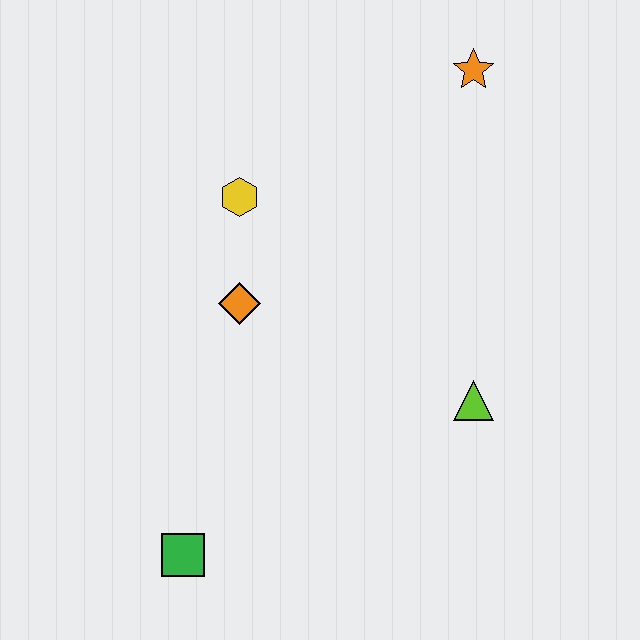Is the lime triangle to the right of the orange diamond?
Yes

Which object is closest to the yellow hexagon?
The orange diamond is closest to the yellow hexagon.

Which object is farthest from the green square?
The orange star is farthest from the green square.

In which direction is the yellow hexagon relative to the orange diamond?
The yellow hexagon is above the orange diamond.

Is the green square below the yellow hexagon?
Yes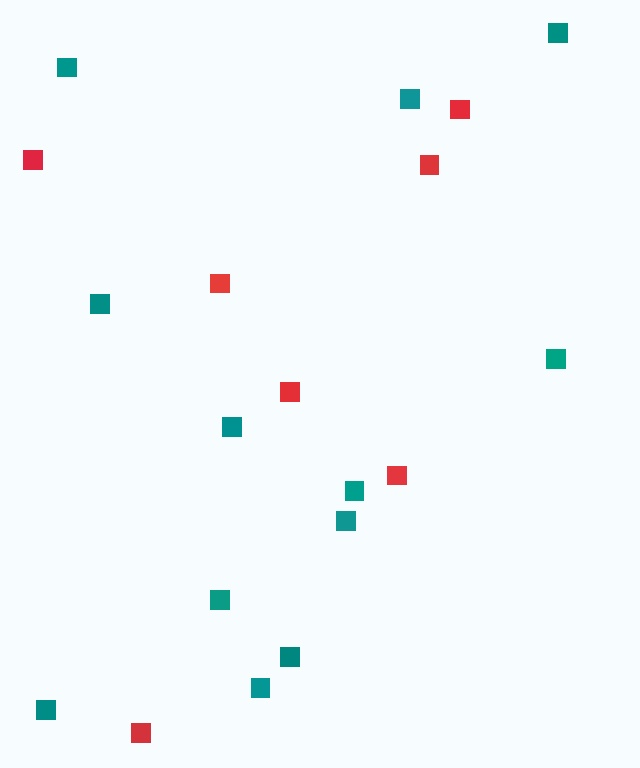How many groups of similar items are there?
There are 2 groups: one group of red squares (7) and one group of teal squares (12).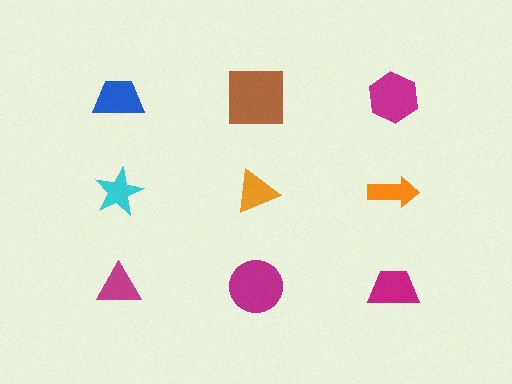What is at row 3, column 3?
A magenta trapezoid.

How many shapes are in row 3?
3 shapes.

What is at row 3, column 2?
A magenta circle.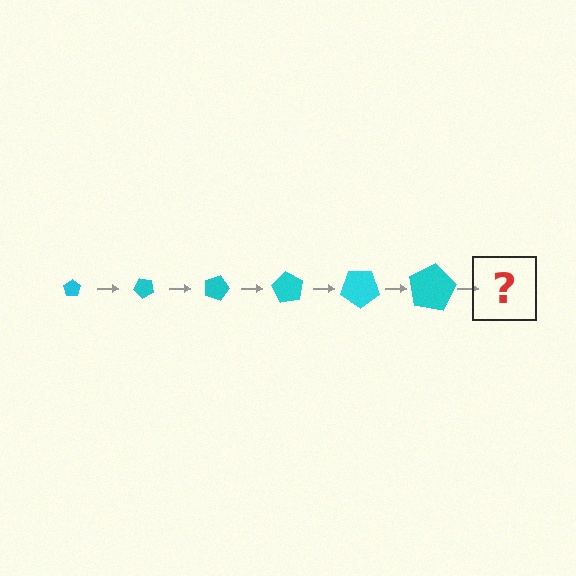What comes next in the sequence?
The next element should be a pentagon, larger than the previous one and rotated 270 degrees from the start.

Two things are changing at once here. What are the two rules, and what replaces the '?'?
The two rules are that the pentagon grows larger each step and it rotates 45 degrees each step. The '?' should be a pentagon, larger than the previous one and rotated 270 degrees from the start.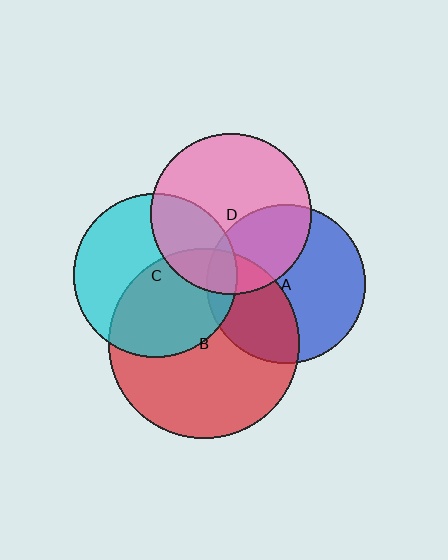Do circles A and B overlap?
Yes.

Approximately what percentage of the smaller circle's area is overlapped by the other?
Approximately 35%.